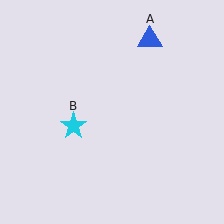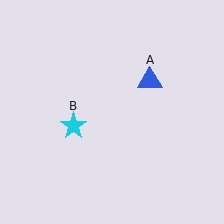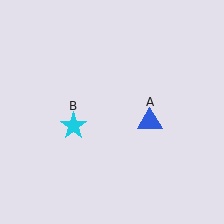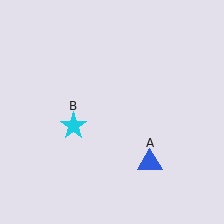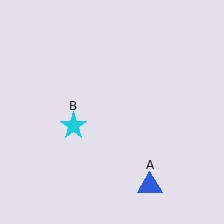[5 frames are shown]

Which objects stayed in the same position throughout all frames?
Cyan star (object B) remained stationary.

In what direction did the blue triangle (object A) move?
The blue triangle (object A) moved down.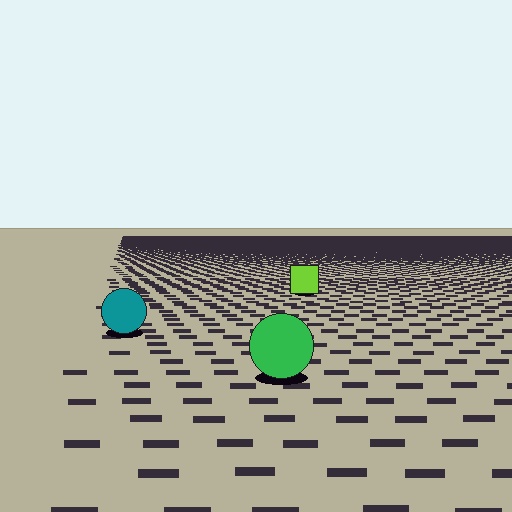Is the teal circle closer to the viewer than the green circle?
No. The green circle is closer — you can tell from the texture gradient: the ground texture is coarser near it.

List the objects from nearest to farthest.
From nearest to farthest: the green circle, the teal circle, the lime square.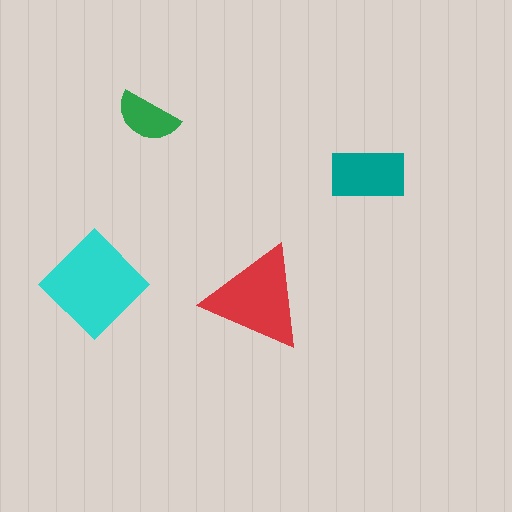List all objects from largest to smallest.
The cyan diamond, the red triangle, the teal rectangle, the green semicircle.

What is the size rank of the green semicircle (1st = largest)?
4th.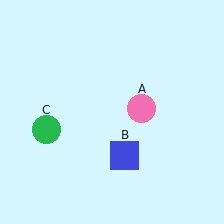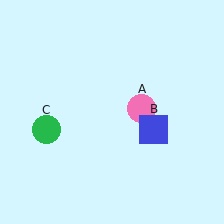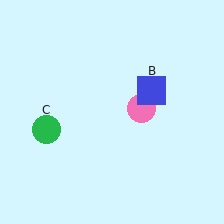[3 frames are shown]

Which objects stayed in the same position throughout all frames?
Pink circle (object A) and green circle (object C) remained stationary.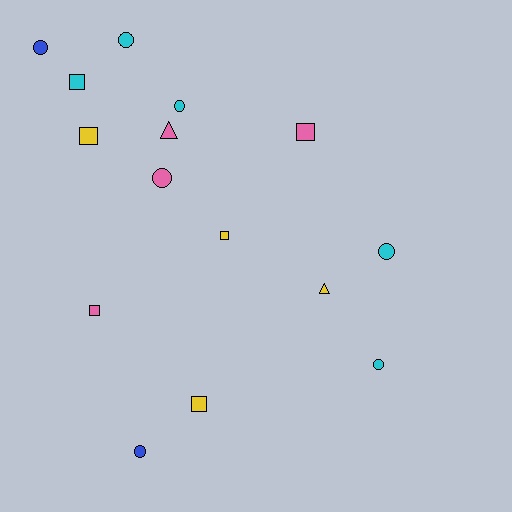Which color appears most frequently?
Cyan, with 5 objects.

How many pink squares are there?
There are 2 pink squares.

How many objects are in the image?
There are 15 objects.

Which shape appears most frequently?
Circle, with 7 objects.